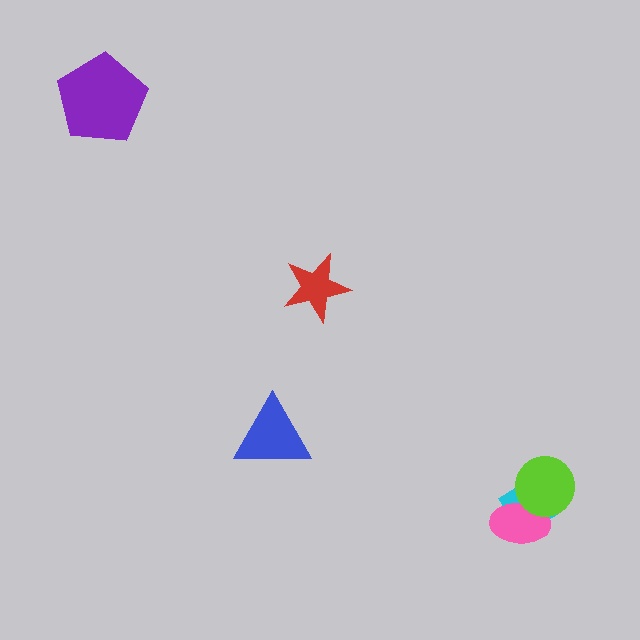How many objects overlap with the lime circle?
2 objects overlap with the lime circle.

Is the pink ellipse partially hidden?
Yes, it is partially covered by another shape.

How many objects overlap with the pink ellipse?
2 objects overlap with the pink ellipse.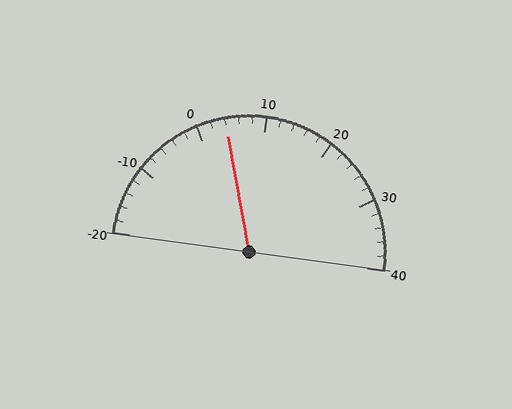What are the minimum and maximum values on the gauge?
The gauge ranges from -20 to 40.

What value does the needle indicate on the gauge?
The needle indicates approximately 4.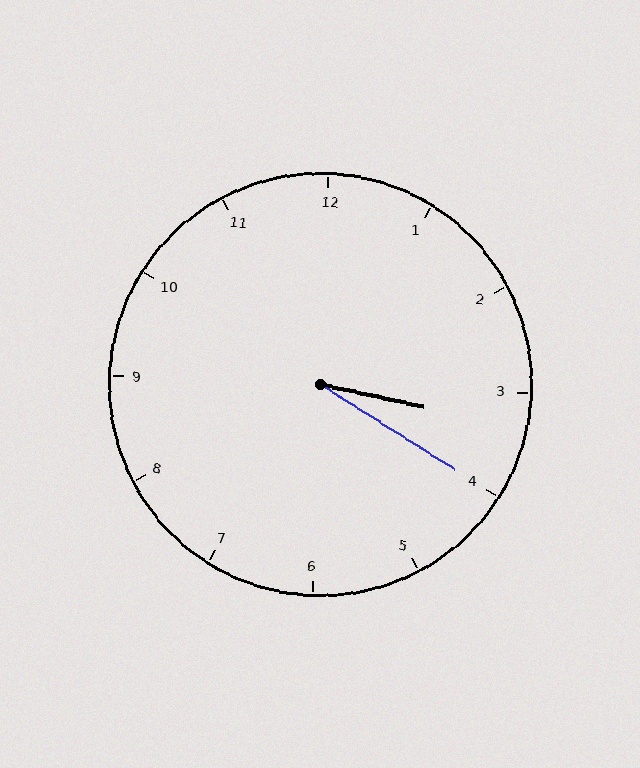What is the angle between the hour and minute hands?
Approximately 20 degrees.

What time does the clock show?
3:20.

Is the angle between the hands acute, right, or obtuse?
It is acute.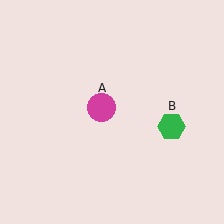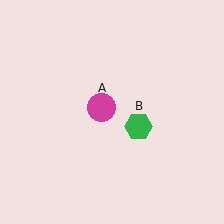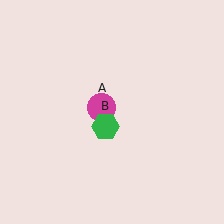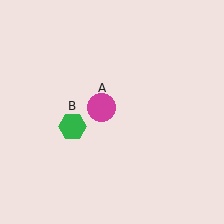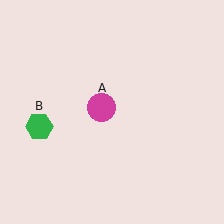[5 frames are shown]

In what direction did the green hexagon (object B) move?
The green hexagon (object B) moved left.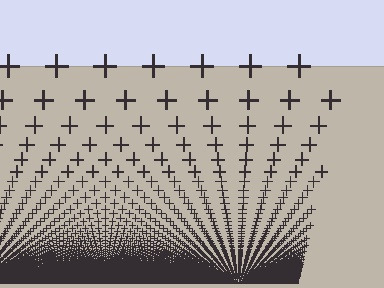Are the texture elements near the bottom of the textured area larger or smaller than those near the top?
Smaller. The gradient is inverted — elements near the bottom are smaller and denser.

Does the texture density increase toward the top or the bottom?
Density increases toward the bottom.